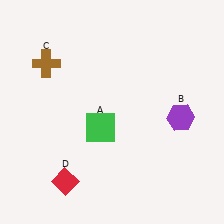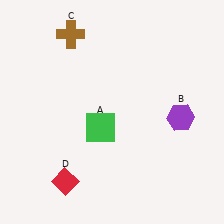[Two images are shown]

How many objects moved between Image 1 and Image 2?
1 object moved between the two images.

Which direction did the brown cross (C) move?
The brown cross (C) moved up.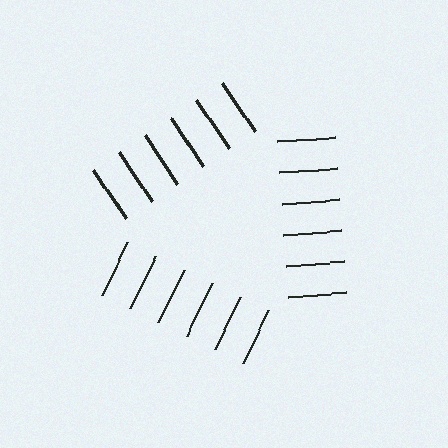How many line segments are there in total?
18 — 6 along each of the 3 edges.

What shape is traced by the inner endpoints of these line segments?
An illusory triangle — the line segments terminate on its edges but no continuous stroke is drawn.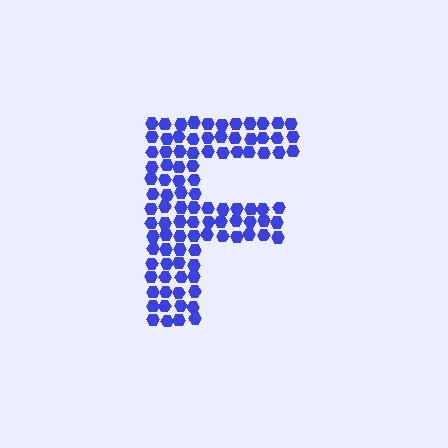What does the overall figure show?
The overall figure shows the letter F.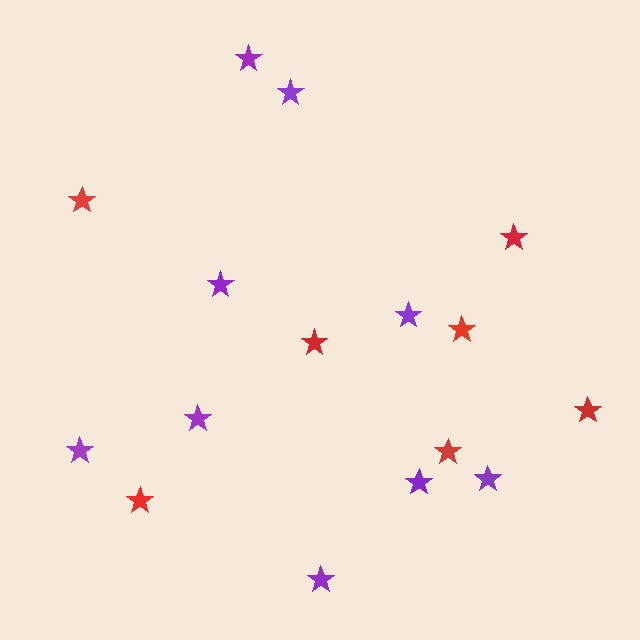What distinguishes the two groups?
There are 2 groups: one group of red stars (7) and one group of purple stars (9).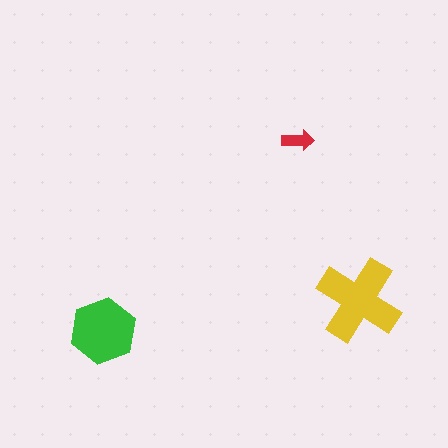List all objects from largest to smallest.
The yellow cross, the green hexagon, the red arrow.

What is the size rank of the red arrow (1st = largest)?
3rd.